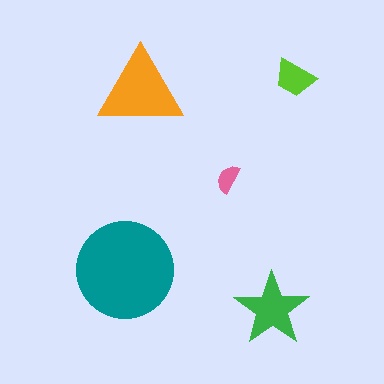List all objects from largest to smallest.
The teal circle, the orange triangle, the green star, the lime trapezoid, the pink semicircle.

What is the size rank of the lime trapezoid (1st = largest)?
4th.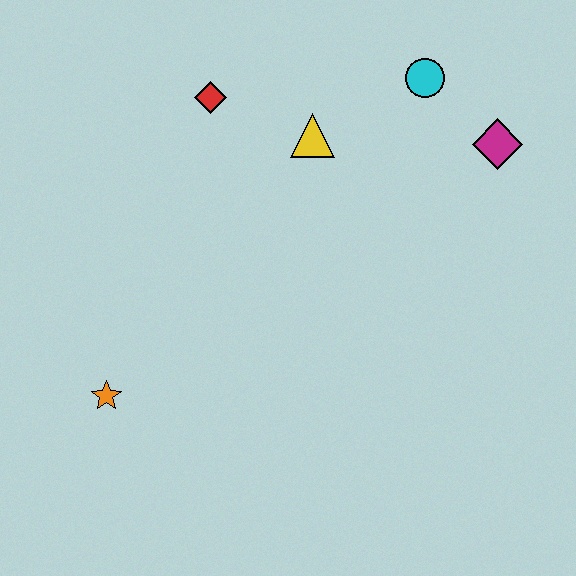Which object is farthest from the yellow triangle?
The orange star is farthest from the yellow triangle.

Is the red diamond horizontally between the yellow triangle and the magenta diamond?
No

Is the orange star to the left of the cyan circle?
Yes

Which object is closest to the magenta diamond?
The cyan circle is closest to the magenta diamond.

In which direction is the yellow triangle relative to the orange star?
The yellow triangle is above the orange star.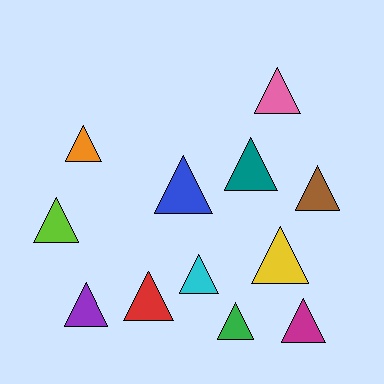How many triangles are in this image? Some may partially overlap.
There are 12 triangles.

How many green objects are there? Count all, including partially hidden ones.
There is 1 green object.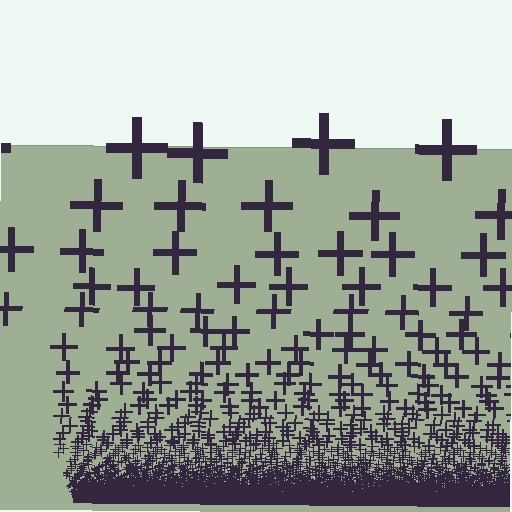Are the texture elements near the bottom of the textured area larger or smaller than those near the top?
Smaller. The gradient is inverted — elements near the bottom are smaller and denser.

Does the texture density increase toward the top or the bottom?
Density increases toward the bottom.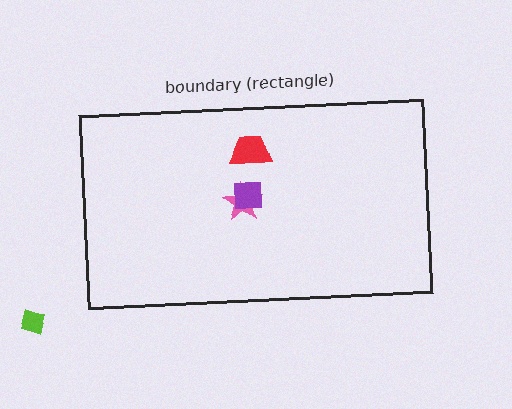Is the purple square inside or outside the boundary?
Inside.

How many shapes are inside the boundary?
3 inside, 1 outside.